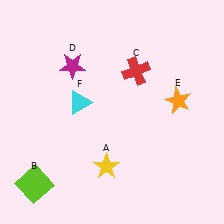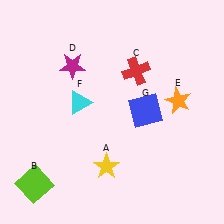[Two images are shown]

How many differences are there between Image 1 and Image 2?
There is 1 difference between the two images.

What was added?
A blue square (G) was added in Image 2.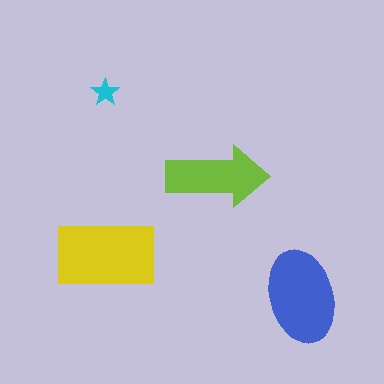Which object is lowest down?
The blue ellipse is bottommost.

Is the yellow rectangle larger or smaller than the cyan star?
Larger.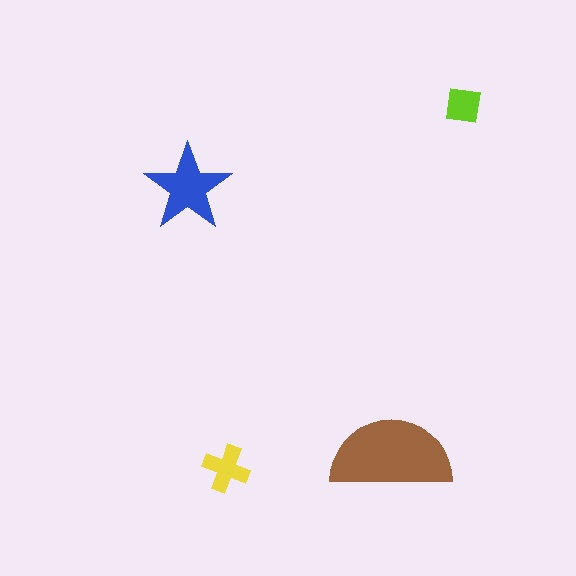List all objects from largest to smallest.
The brown semicircle, the blue star, the yellow cross, the lime square.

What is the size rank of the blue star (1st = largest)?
2nd.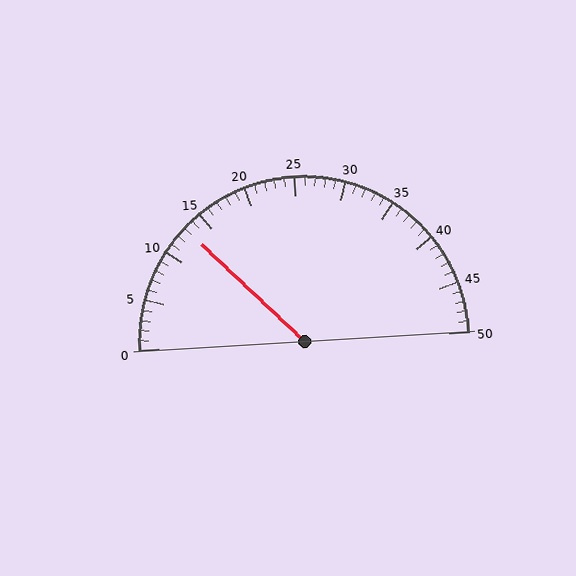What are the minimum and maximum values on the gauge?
The gauge ranges from 0 to 50.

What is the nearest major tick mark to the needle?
The nearest major tick mark is 15.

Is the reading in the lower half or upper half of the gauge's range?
The reading is in the lower half of the range (0 to 50).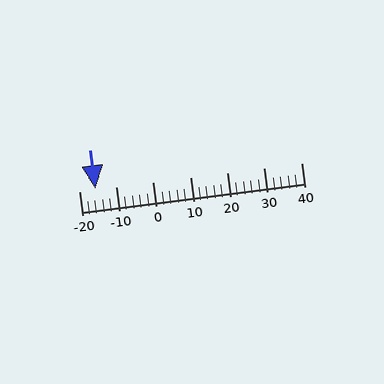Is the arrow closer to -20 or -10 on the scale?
The arrow is closer to -20.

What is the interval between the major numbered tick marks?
The major tick marks are spaced 10 units apart.